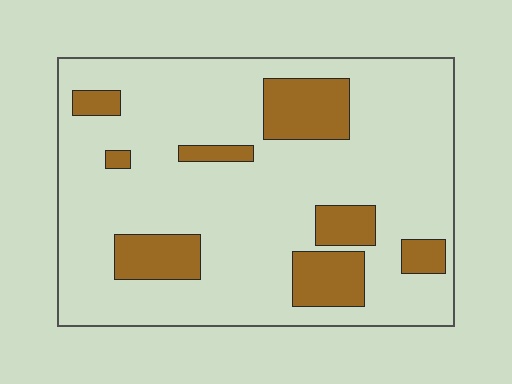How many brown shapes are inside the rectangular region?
8.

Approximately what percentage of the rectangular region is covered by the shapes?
Approximately 20%.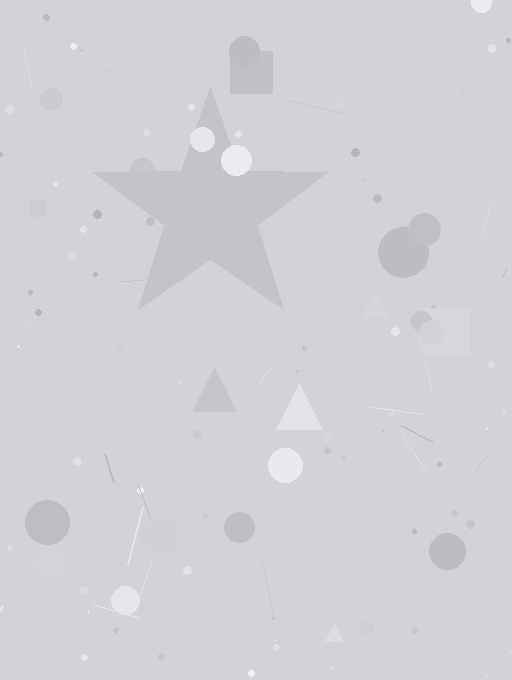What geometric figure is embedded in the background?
A star is embedded in the background.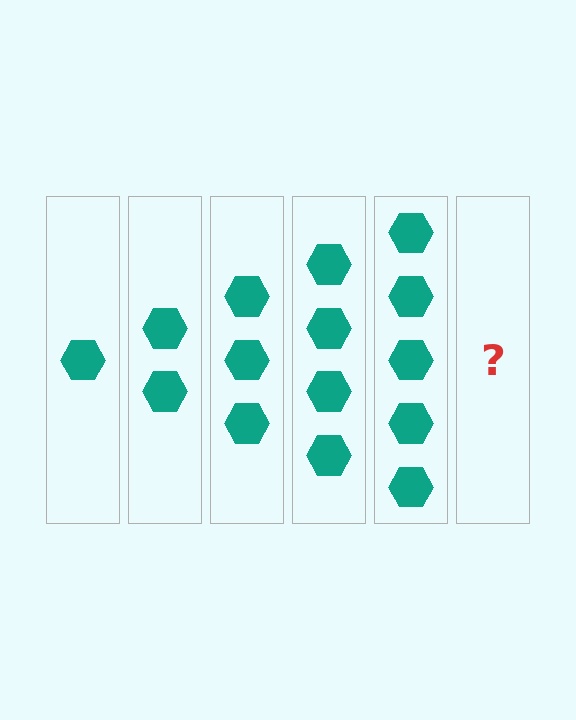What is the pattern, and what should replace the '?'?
The pattern is that each step adds one more hexagon. The '?' should be 6 hexagons.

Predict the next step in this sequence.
The next step is 6 hexagons.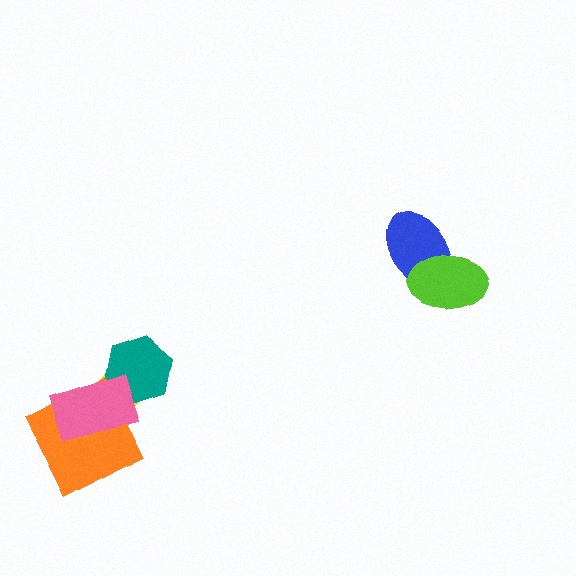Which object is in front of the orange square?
The pink rectangle is in front of the orange square.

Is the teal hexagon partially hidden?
Yes, it is partially covered by another shape.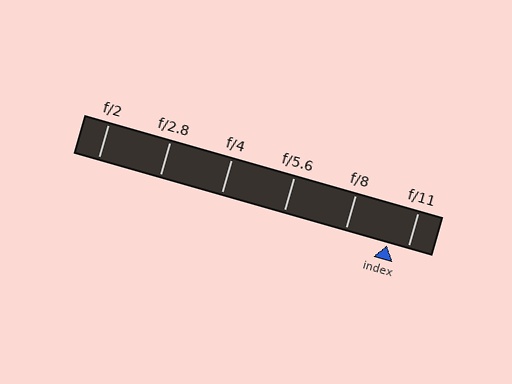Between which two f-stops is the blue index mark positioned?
The index mark is between f/8 and f/11.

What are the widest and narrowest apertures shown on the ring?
The widest aperture shown is f/2 and the narrowest is f/11.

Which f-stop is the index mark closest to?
The index mark is closest to f/11.